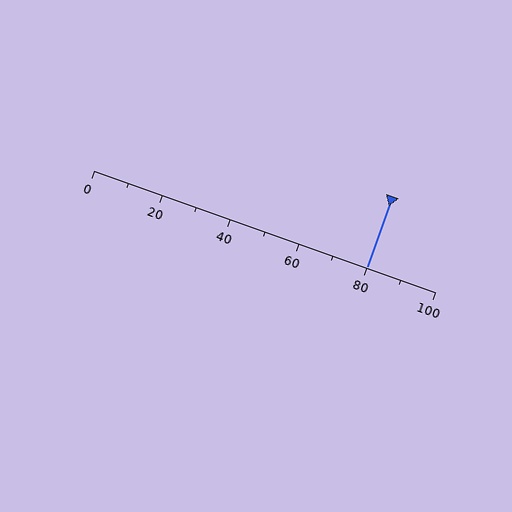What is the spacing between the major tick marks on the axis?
The major ticks are spaced 20 apart.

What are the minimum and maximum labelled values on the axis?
The axis runs from 0 to 100.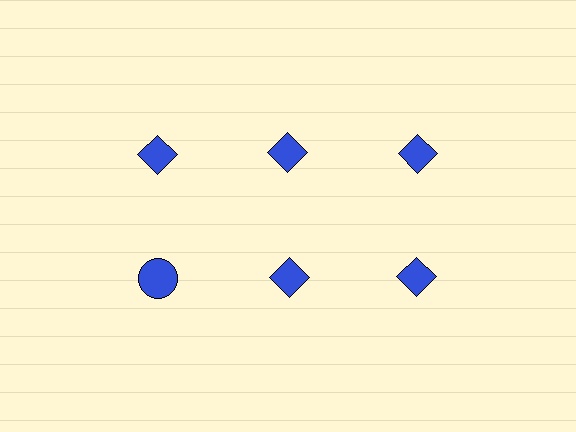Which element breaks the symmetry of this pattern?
The blue circle in the second row, leftmost column breaks the symmetry. All other shapes are blue diamonds.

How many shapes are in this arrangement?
There are 6 shapes arranged in a grid pattern.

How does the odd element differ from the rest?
It has a different shape: circle instead of diamond.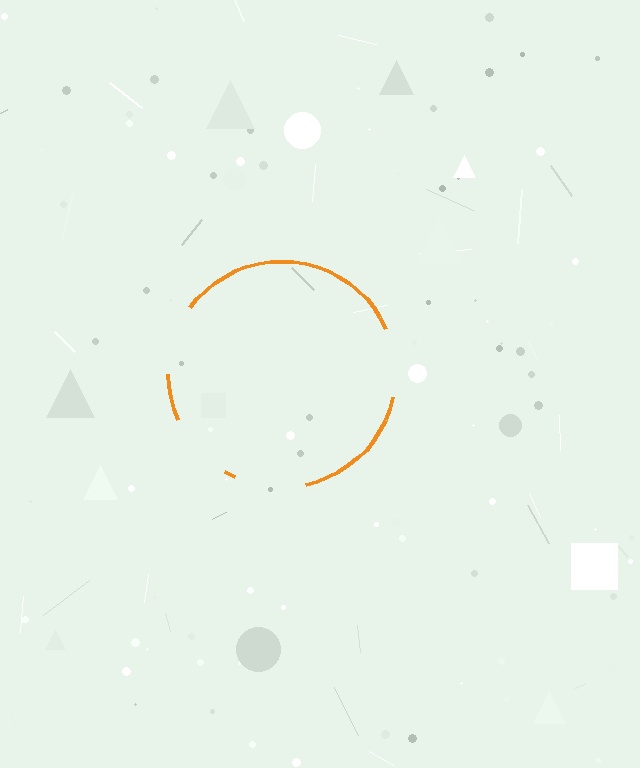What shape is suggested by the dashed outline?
The dashed outline suggests a circle.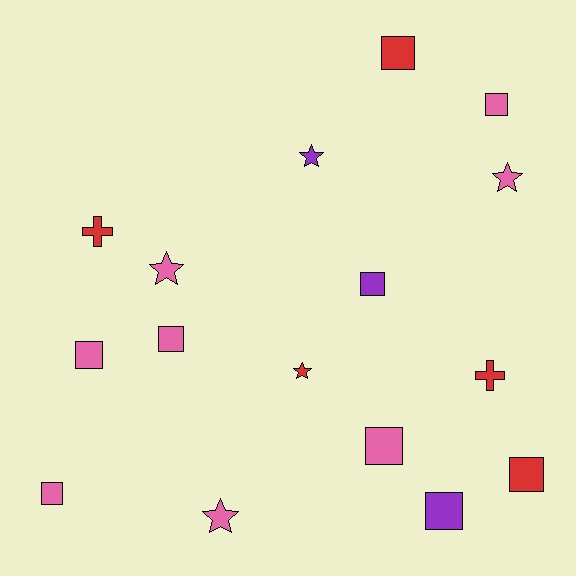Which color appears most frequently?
Pink, with 8 objects.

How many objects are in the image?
There are 16 objects.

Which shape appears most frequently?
Square, with 9 objects.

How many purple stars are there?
There is 1 purple star.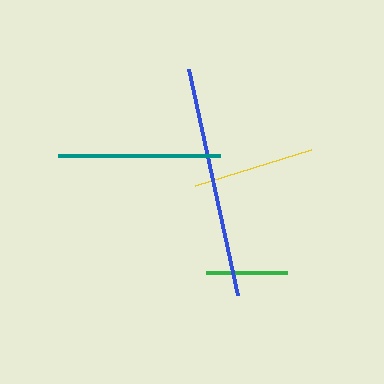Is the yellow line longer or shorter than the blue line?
The blue line is longer than the yellow line.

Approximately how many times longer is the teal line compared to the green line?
The teal line is approximately 2.0 times the length of the green line.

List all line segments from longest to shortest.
From longest to shortest: blue, teal, yellow, green.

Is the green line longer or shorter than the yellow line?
The yellow line is longer than the green line.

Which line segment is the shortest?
The green line is the shortest at approximately 81 pixels.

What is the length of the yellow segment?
The yellow segment is approximately 121 pixels long.